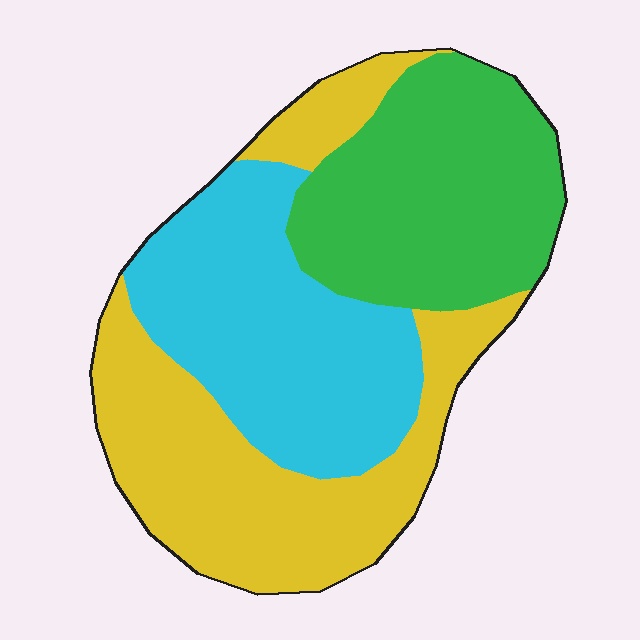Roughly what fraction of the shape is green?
Green covers around 30% of the shape.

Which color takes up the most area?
Yellow, at roughly 35%.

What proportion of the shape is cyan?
Cyan takes up between a quarter and a half of the shape.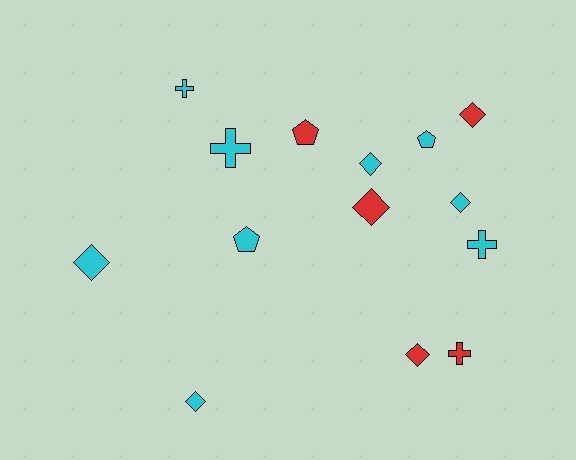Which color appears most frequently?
Cyan, with 9 objects.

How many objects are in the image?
There are 14 objects.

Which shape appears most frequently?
Diamond, with 7 objects.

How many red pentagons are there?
There is 1 red pentagon.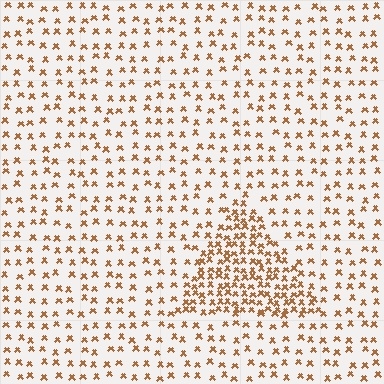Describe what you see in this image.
The image contains small brown elements arranged at two different densities. A triangle-shaped region is visible where the elements are more densely packed than the surrounding area.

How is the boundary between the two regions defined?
The boundary is defined by a change in element density (approximately 2.4x ratio). All elements are the same color, size, and shape.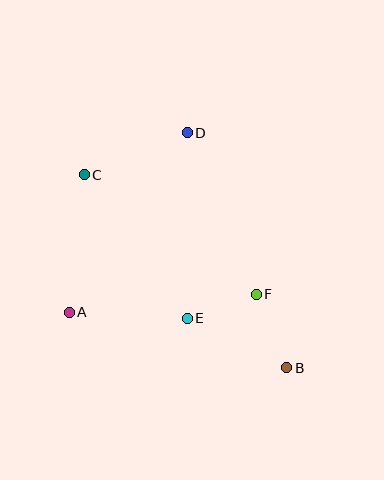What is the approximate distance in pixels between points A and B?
The distance between A and B is approximately 224 pixels.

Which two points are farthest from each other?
Points B and C are farthest from each other.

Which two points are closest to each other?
Points E and F are closest to each other.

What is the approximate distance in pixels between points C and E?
The distance between C and E is approximately 176 pixels.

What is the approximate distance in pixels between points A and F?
The distance between A and F is approximately 188 pixels.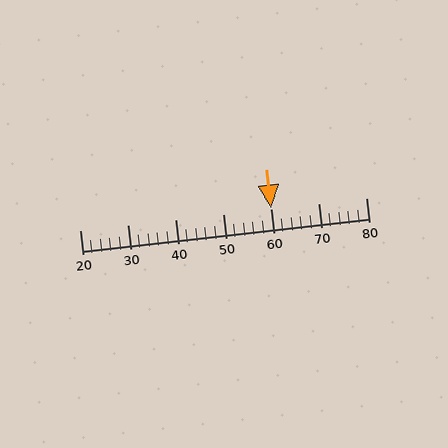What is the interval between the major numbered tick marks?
The major tick marks are spaced 10 units apart.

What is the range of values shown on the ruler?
The ruler shows values from 20 to 80.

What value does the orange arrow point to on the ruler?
The orange arrow points to approximately 60.